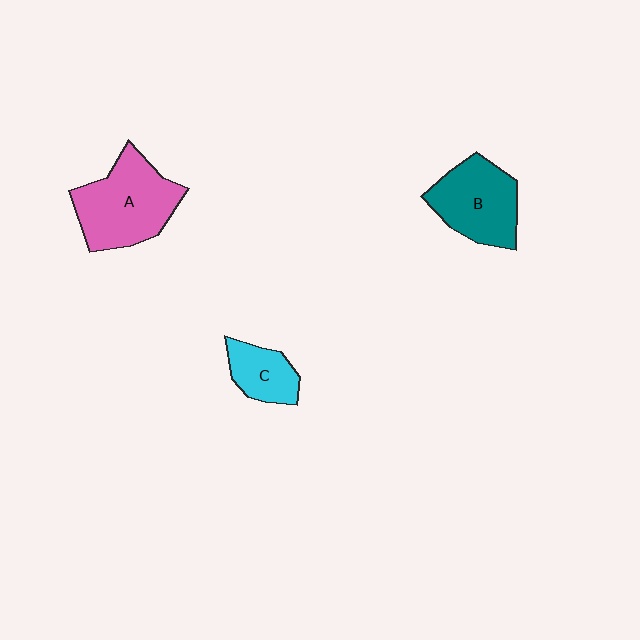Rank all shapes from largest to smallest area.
From largest to smallest: A (pink), B (teal), C (cyan).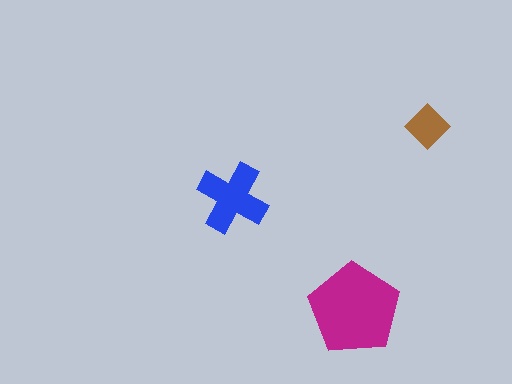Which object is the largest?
The magenta pentagon.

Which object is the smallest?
The brown diamond.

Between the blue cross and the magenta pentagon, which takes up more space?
The magenta pentagon.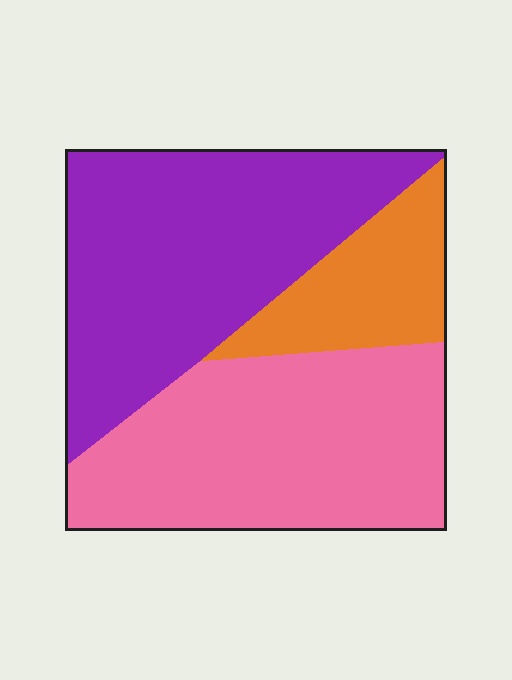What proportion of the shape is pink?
Pink takes up about two fifths (2/5) of the shape.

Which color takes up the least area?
Orange, at roughly 15%.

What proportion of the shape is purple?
Purple covers about 45% of the shape.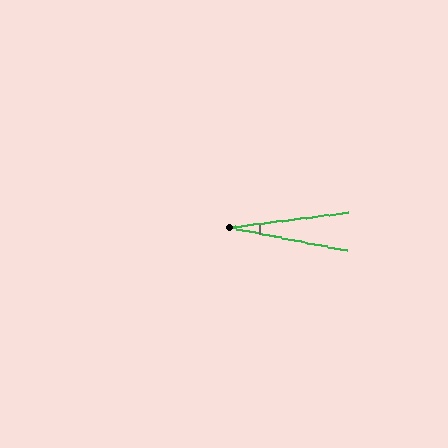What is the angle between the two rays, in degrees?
Approximately 18 degrees.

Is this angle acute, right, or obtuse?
It is acute.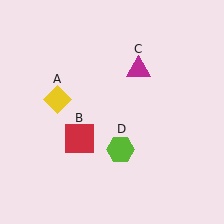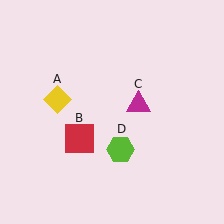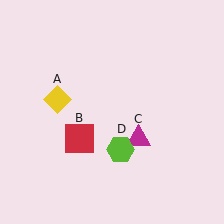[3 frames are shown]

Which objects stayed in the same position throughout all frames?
Yellow diamond (object A) and red square (object B) and lime hexagon (object D) remained stationary.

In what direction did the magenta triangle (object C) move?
The magenta triangle (object C) moved down.